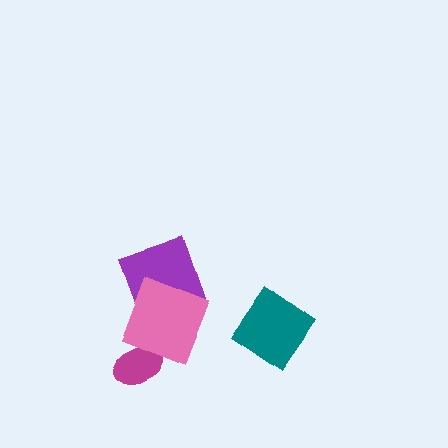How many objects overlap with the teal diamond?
0 objects overlap with the teal diamond.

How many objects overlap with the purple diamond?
1 object overlaps with the purple diamond.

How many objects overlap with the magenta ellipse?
1 object overlaps with the magenta ellipse.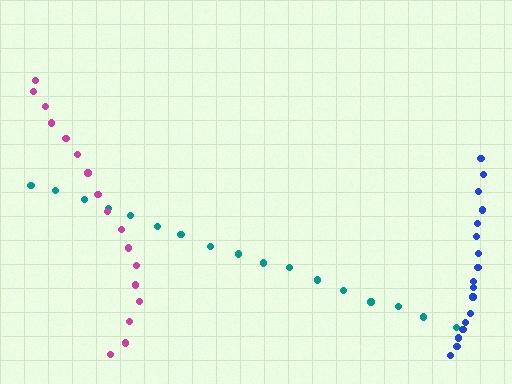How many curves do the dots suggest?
There are 3 distinct paths.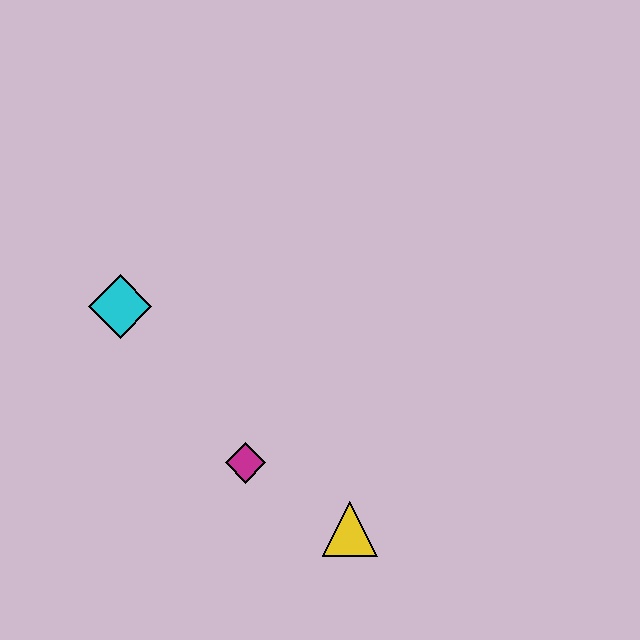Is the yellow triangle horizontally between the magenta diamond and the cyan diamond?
No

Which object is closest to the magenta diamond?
The yellow triangle is closest to the magenta diamond.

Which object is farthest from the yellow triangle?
The cyan diamond is farthest from the yellow triangle.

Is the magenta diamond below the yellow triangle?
No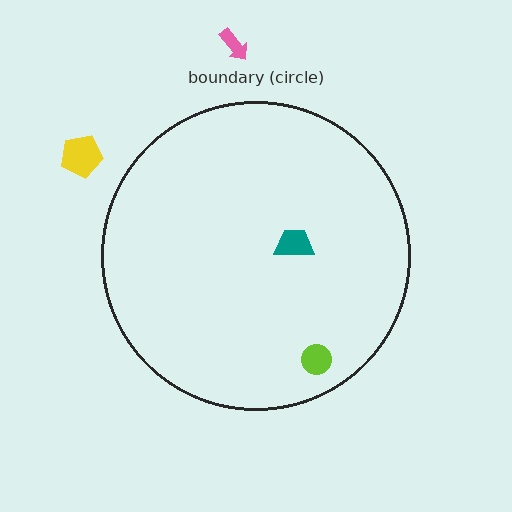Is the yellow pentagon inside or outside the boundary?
Outside.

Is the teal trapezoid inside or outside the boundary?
Inside.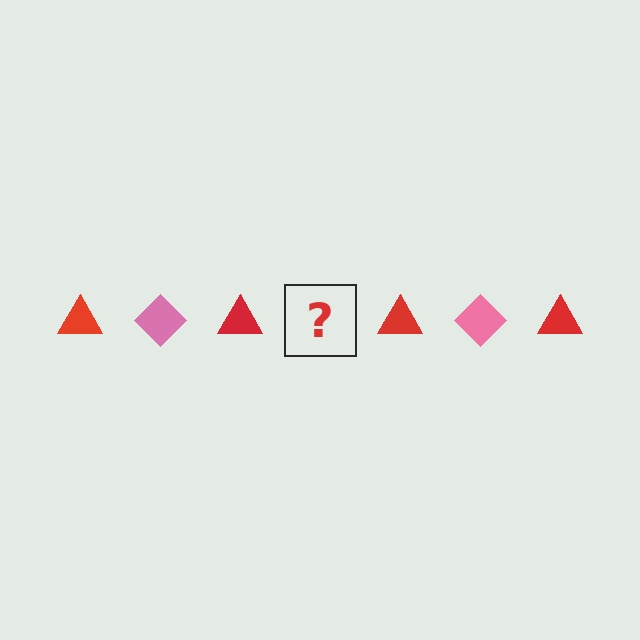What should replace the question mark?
The question mark should be replaced with a pink diamond.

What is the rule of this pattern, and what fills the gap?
The rule is that the pattern alternates between red triangle and pink diamond. The gap should be filled with a pink diamond.